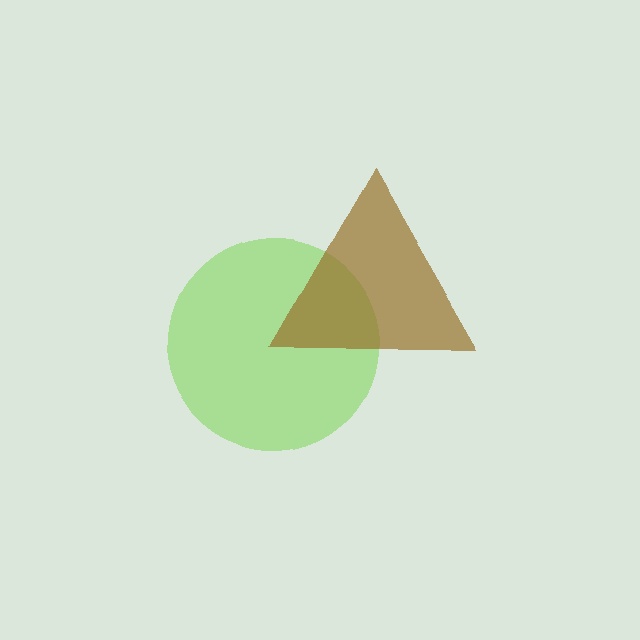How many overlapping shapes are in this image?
There are 2 overlapping shapes in the image.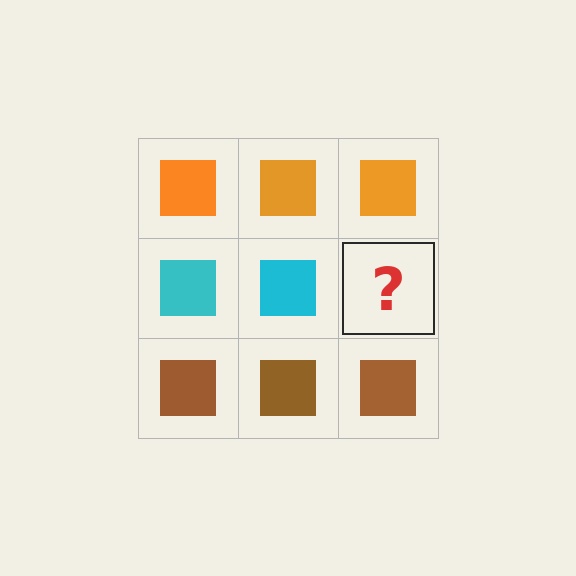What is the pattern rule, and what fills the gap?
The rule is that each row has a consistent color. The gap should be filled with a cyan square.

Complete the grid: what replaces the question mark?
The question mark should be replaced with a cyan square.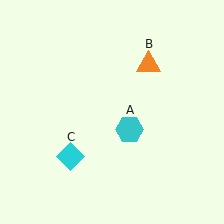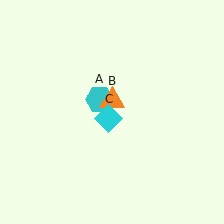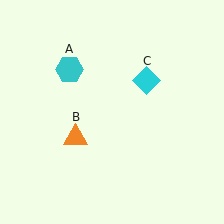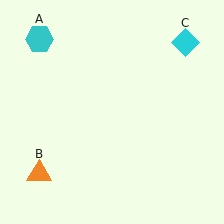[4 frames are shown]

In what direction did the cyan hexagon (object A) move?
The cyan hexagon (object A) moved up and to the left.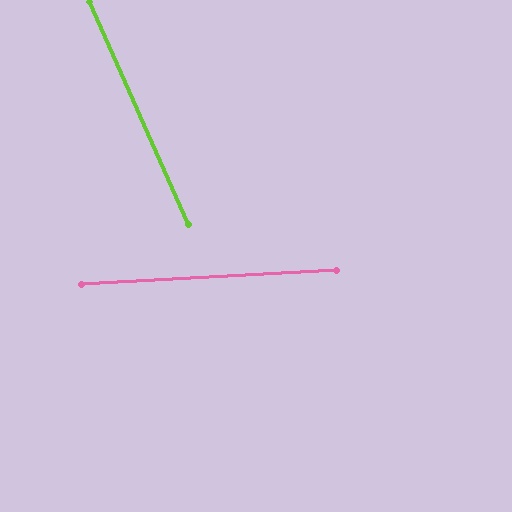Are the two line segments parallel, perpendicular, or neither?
Neither parallel nor perpendicular — they differ by about 69°.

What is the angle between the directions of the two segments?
Approximately 69 degrees.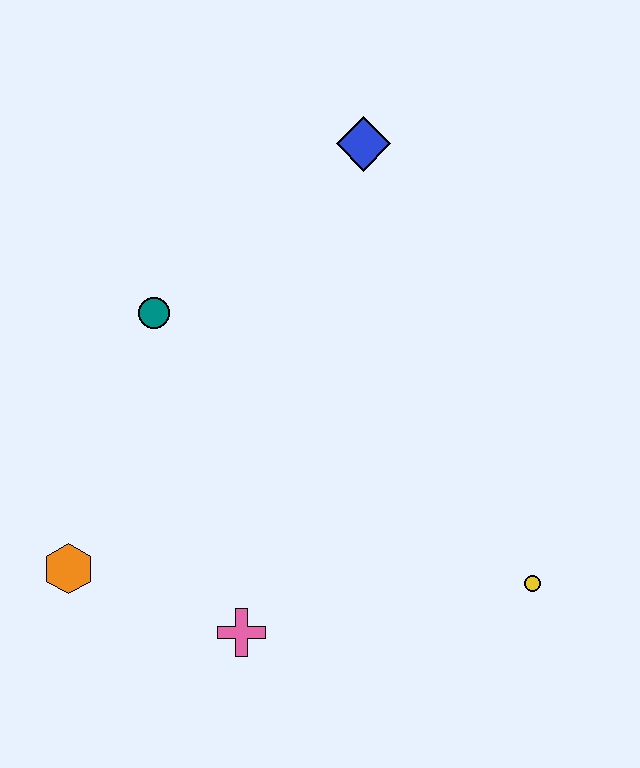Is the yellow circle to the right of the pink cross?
Yes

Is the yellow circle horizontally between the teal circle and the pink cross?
No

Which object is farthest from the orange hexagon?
The blue diamond is farthest from the orange hexagon.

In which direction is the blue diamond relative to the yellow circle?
The blue diamond is above the yellow circle.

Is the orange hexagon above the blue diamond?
No